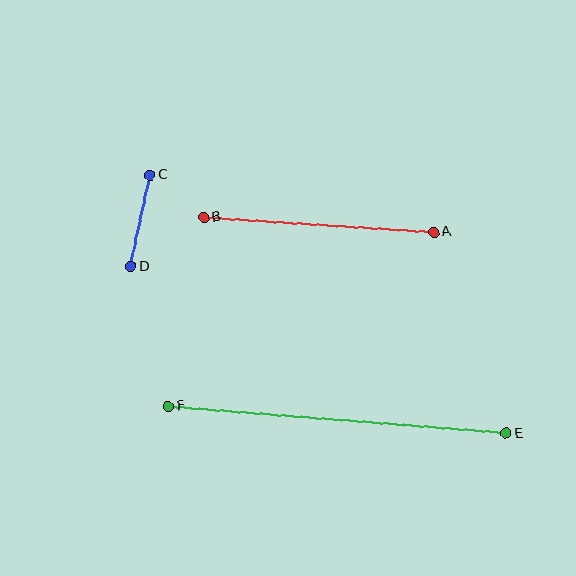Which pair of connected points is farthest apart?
Points E and F are farthest apart.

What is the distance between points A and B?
The distance is approximately 231 pixels.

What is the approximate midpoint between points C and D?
The midpoint is at approximately (140, 221) pixels.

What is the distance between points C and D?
The distance is approximately 94 pixels.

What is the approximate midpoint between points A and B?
The midpoint is at approximately (319, 225) pixels.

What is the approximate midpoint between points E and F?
The midpoint is at approximately (337, 420) pixels.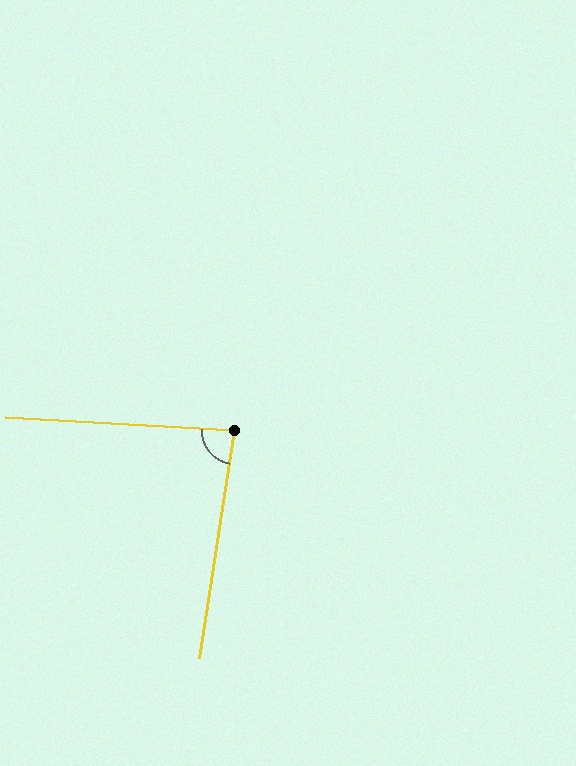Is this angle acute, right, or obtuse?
It is acute.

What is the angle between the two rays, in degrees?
Approximately 85 degrees.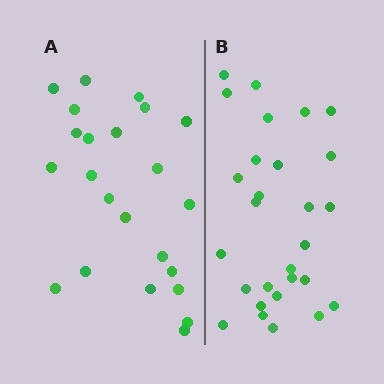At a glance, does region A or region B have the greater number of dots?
Region B (the right region) has more dots.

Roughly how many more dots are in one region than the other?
Region B has about 5 more dots than region A.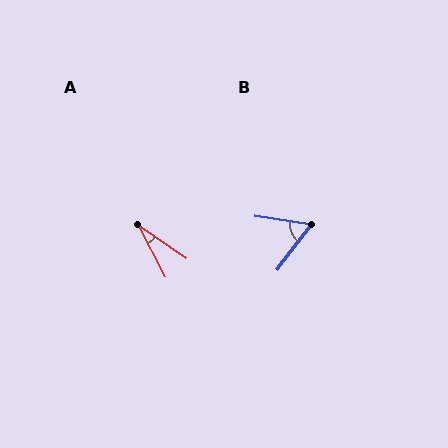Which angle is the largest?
B, at approximately 61 degrees.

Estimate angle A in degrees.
Approximately 28 degrees.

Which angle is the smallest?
A, at approximately 28 degrees.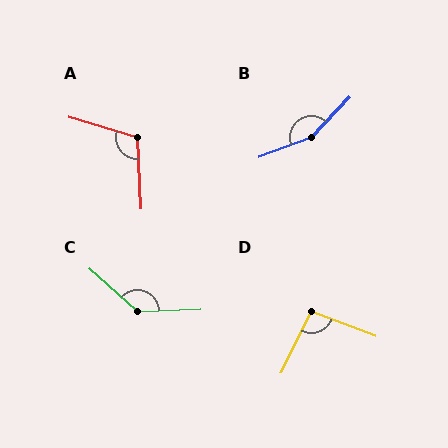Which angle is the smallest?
D, at approximately 96 degrees.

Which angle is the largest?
B, at approximately 154 degrees.